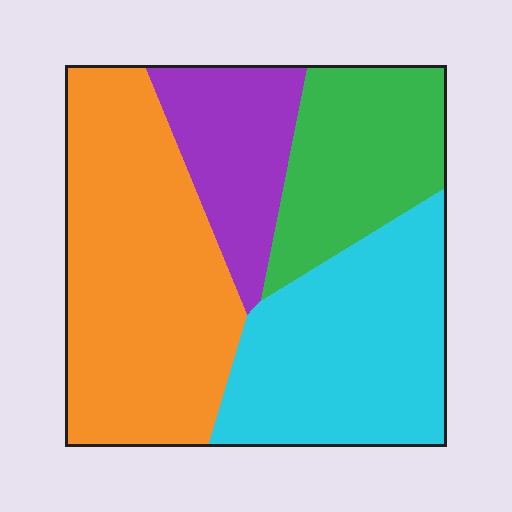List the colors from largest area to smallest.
From largest to smallest: orange, cyan, green, purple.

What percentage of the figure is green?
Green covers 19% of the figure.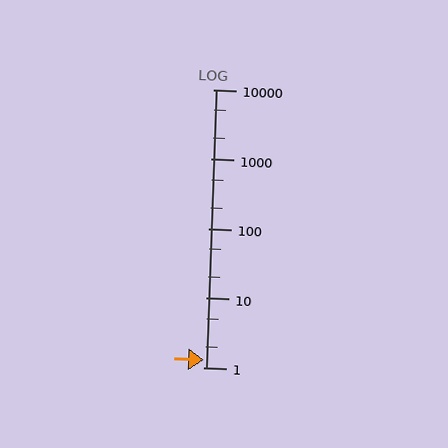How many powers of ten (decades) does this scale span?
The scale spans 4 decades, from 1 to 10000.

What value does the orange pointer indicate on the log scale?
The pointer indicates approximately 1.3.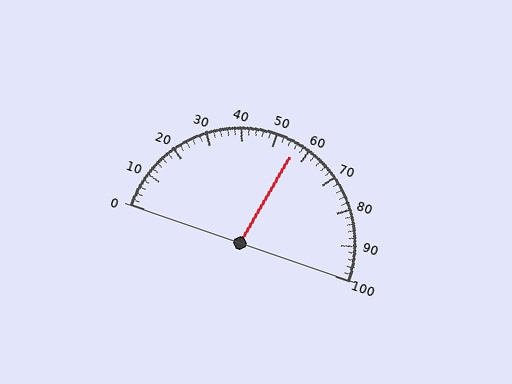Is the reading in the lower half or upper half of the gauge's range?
The reading is in the upper half of the range (0 to 100).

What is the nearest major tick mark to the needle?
The nearest major tick mark is 60.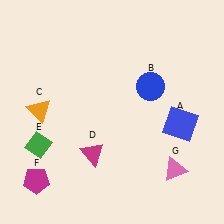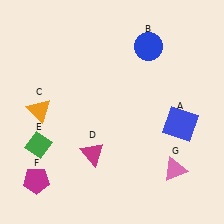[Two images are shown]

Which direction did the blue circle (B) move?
The blue circle (B) moved up.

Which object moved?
The blue circle (B) moved up.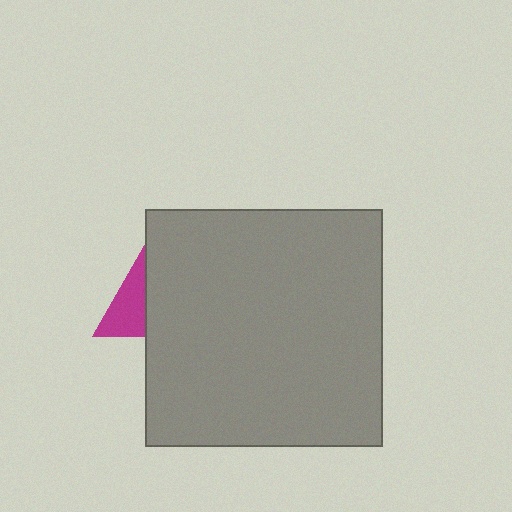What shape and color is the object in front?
The object in front is a gray square.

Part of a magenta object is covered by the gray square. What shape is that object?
It is a triangle.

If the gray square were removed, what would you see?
You would see the complete magenta triangle.